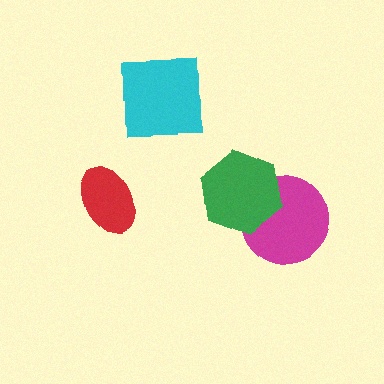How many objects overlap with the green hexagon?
1 object overlaps with the green hexagon.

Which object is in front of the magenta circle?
The green hexagon is in front of the magenta circle.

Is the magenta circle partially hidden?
Yes, it is partially covered by another shape.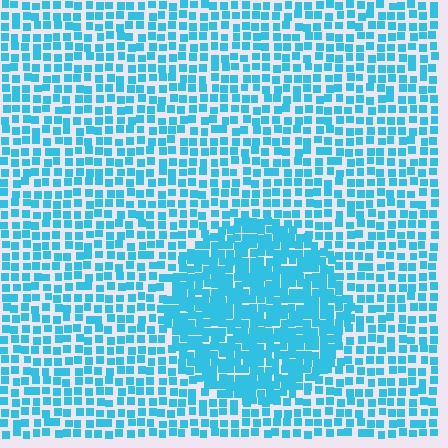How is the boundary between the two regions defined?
The boundary is defined by a change in element density (approximately 1.8x ratio). All elements are the same color, size, and shape.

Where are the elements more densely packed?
The elements are more densely packed inside the circle boundary.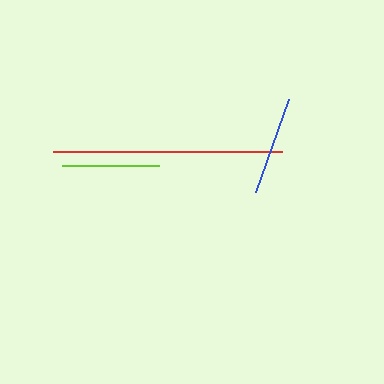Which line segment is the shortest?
The lime line is the shortest at approximately 97 pixels.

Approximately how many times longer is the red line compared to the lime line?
The red line is approximately 2.4 times the length of the lime line.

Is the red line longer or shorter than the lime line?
The red line is longer than the lime line.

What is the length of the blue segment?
The blue segment is approximately 98 pixels long.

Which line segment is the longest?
The red line is the longest at approximately 229 pixels.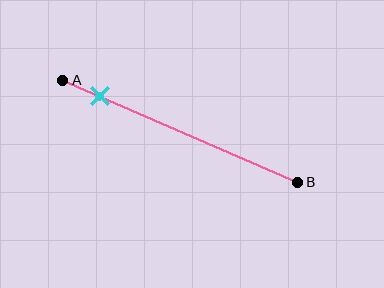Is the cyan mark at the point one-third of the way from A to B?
No, the mark is at about 15% from A, not at the 33% one-third point.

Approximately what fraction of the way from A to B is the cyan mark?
The cyan mark is approximately 15% of the way from A to B.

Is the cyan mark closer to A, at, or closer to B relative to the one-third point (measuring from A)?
The cyan mark is closer to point A than the one-third point of segment AB.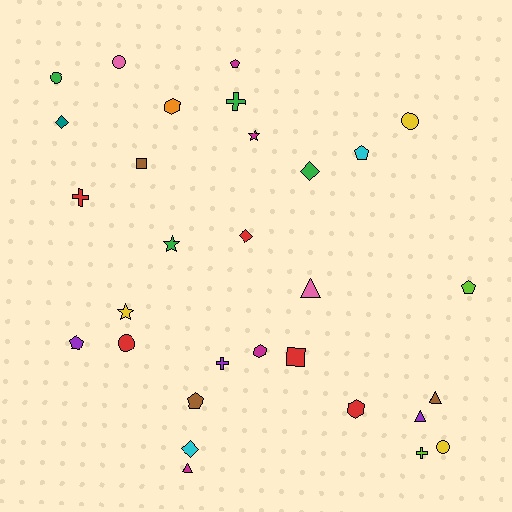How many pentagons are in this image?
There are 5 pentagons.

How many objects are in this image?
There are 30 objects.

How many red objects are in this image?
There are 5 red objects.